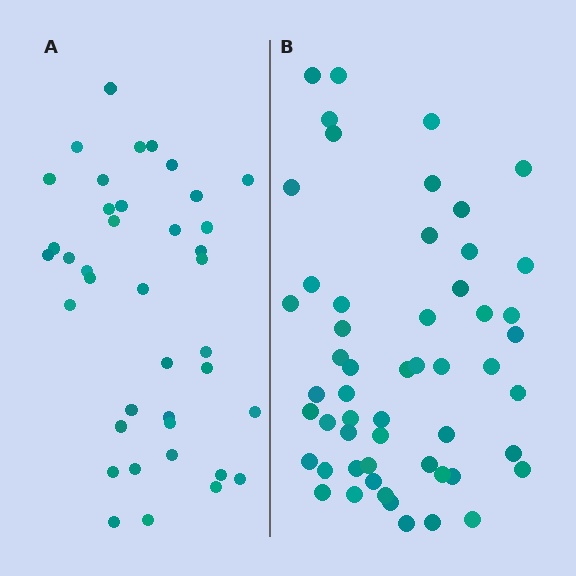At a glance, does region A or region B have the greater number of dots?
Region B (the right region) has more dots.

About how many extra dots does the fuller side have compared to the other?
Region B has approximately 15 more dots than region A.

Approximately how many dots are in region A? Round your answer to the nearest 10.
About 40 dots. (The exact count is 39, which rounds to 40.)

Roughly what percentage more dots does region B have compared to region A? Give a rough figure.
About 40% more.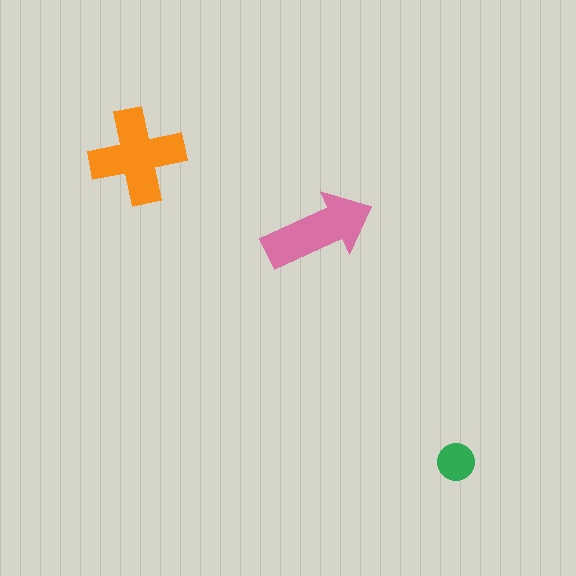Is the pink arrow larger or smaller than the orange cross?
Smaller.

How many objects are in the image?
There are 3 objects in the image.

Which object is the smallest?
The green circle.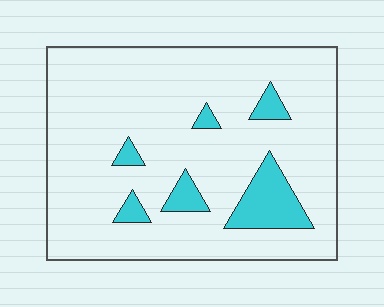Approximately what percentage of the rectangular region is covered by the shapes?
Approximately 10%.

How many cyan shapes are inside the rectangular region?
6.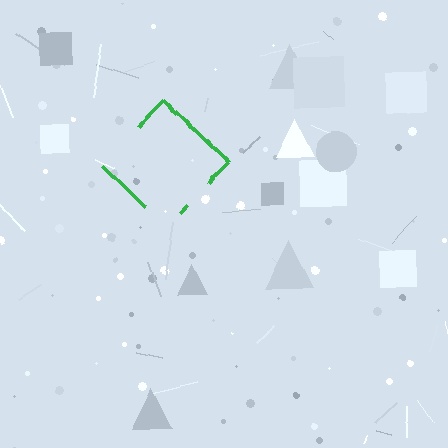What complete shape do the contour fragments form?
The contour fragments form a diamond.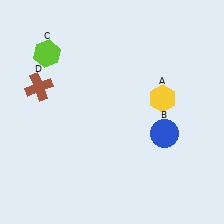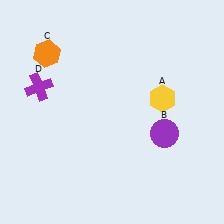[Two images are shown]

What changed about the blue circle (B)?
In Image 1, B is blue. In Image 2, it changed to purple.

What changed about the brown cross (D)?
In Image 1, D is brown. In Image 2, it changed to purple.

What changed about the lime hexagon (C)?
In Image 1, C is lime. In Image 2, it changed to orange.